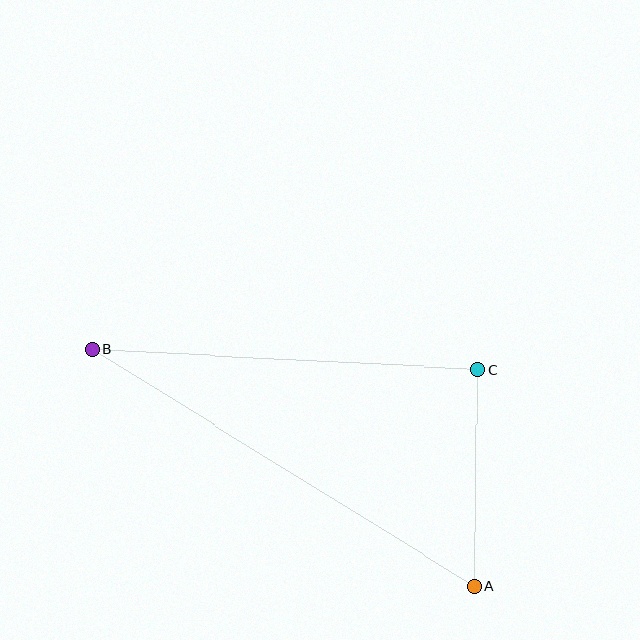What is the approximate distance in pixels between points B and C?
The distance between B and C is approximately 386 pixels.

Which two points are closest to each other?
Points A and C are closest to each other.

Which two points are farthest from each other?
Points A and B are farthest from each other.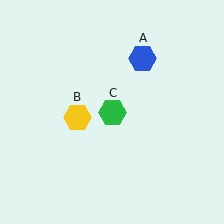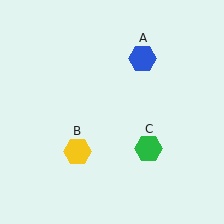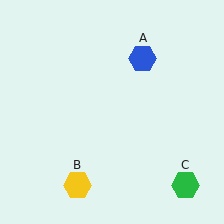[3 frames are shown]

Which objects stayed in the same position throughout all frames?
Blue hexagon (object A) remained stationary.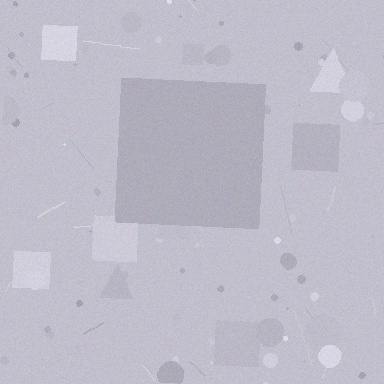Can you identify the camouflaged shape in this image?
The camouflaged shape is a square.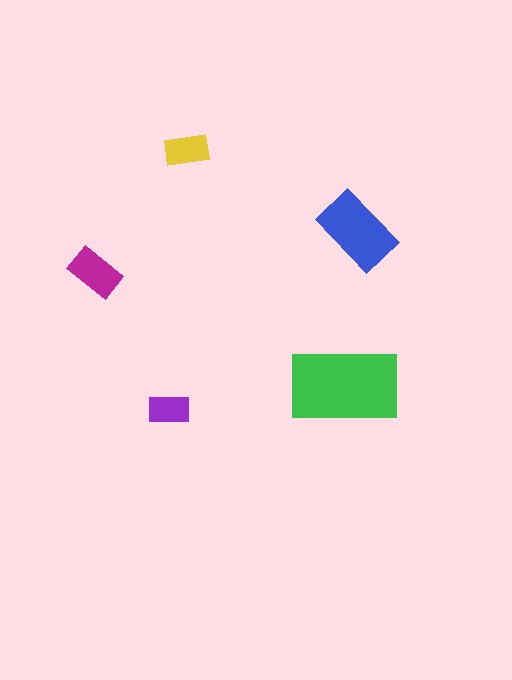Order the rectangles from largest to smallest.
the green one, the blue one, the magenta one, the yellow one, the purple one.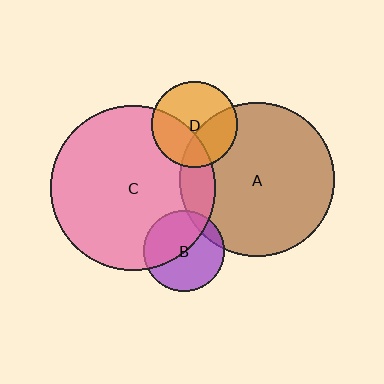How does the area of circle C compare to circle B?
Approximately 4.1 times.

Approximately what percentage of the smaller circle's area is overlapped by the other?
Approximately 15%.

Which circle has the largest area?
Circle C (pink).